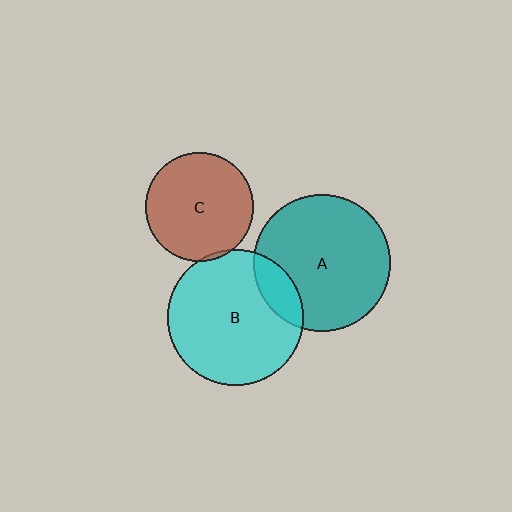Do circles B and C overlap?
Yes.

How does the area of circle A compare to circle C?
Approximately 1.6 times.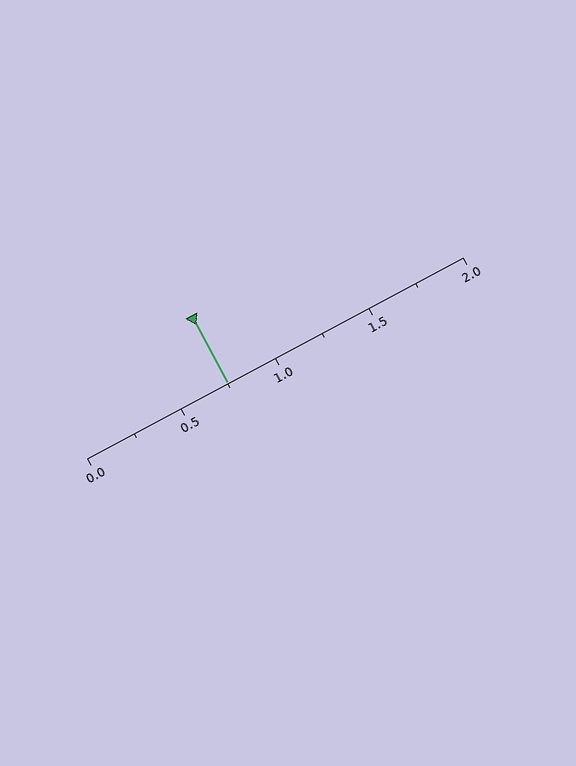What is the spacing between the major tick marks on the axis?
The major ticks are spaced 0.5 apart.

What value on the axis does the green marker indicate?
The marker indicates approximately 0.75.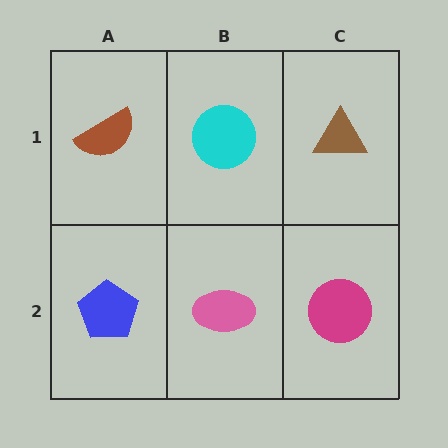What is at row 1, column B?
A cyan circle.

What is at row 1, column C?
A brown triangle.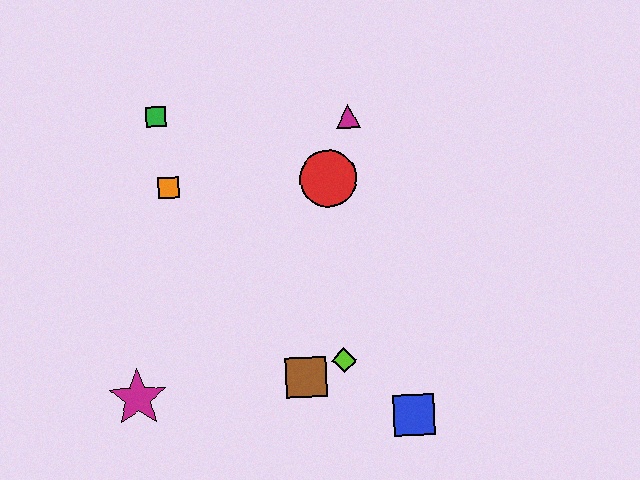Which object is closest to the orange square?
The green square is closest to the orange square.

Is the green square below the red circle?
No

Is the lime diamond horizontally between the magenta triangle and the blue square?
No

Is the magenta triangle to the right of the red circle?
Yes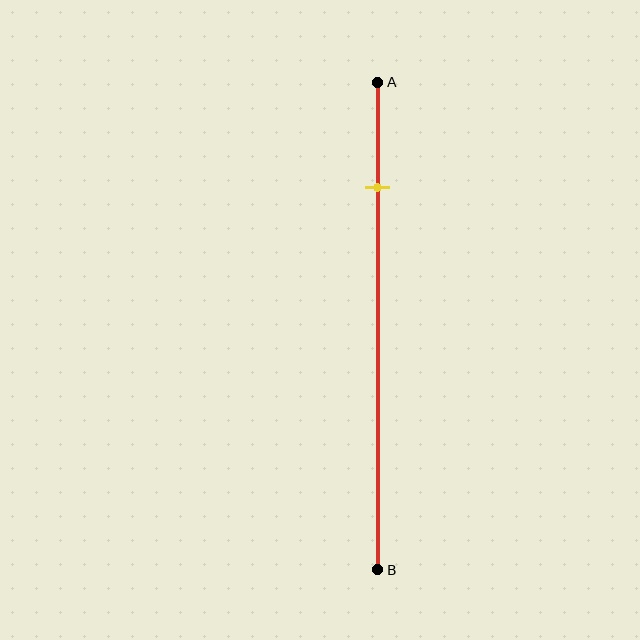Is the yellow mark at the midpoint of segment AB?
No, the mark is at about 20% from A, not at the 50% midpoint.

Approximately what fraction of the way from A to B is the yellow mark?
The yellow mark is approximately 20% of the way from A to B.